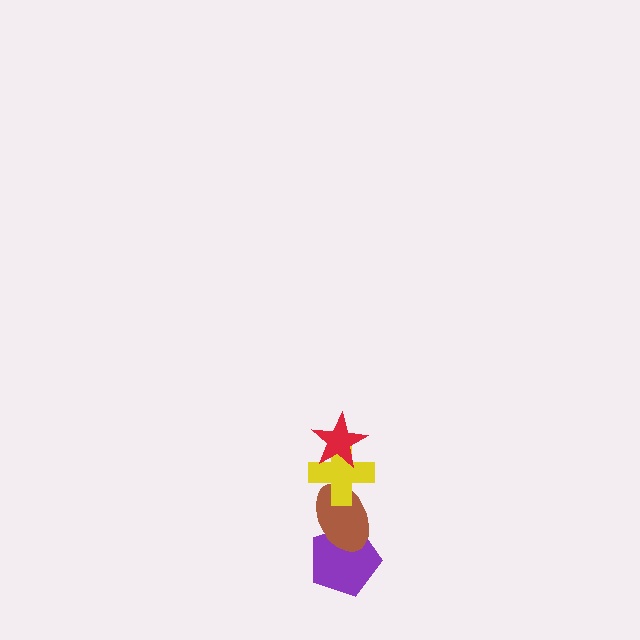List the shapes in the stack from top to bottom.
From top to bottom: the red star, the yellow cross, the brown ellipse, the purple pentagon.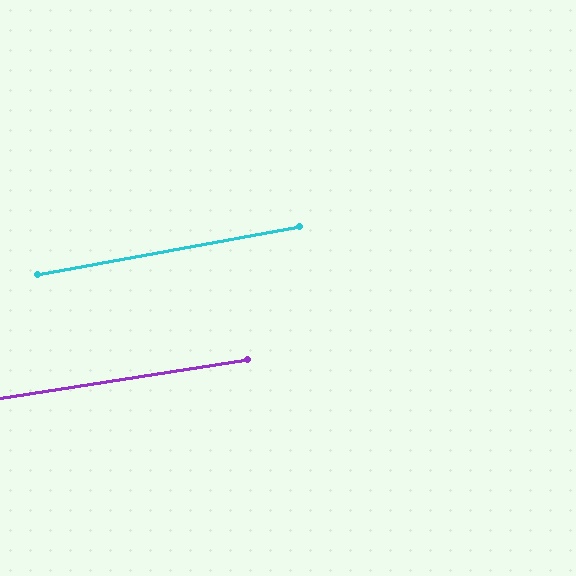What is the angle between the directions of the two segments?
Approximately 2 degrees.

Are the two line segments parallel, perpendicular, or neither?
Parallel — their directions differ by only 1.6°.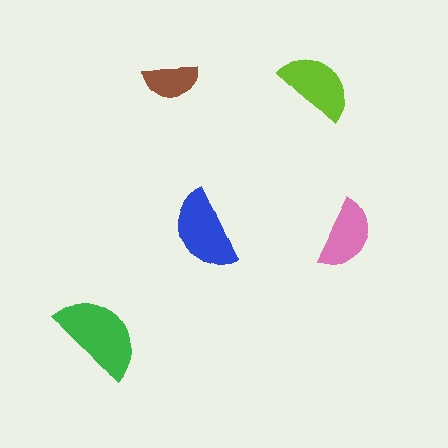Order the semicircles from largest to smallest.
the green one, the blue one, the lime one, the pink one, the brown one.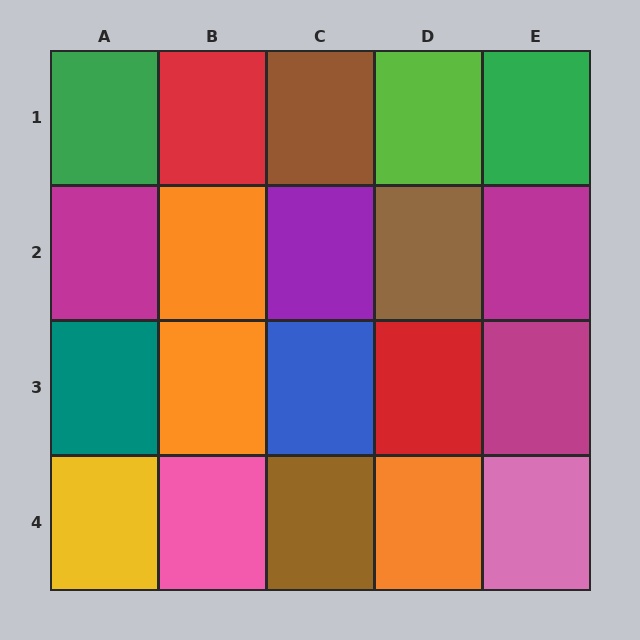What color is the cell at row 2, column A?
Magenta.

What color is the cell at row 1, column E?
Green.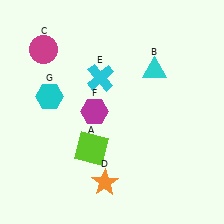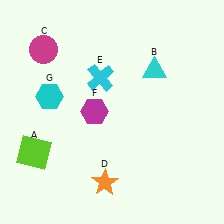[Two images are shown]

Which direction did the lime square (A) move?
The lime square (A) moved left.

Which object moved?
The lime square (A) moved left.